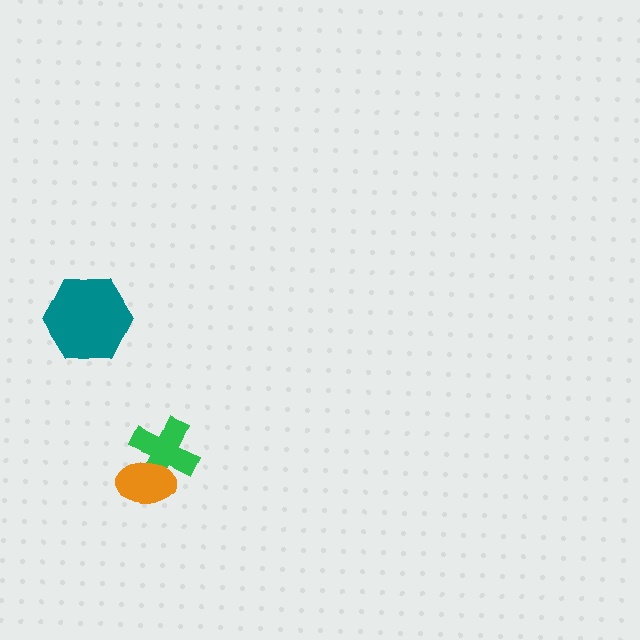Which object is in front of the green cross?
The orange ellipse is in front of the green cross.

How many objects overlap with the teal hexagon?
0 objects overlap with the teal hexagon.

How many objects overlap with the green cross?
1 object overlaps with the green cross.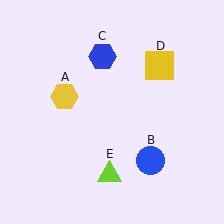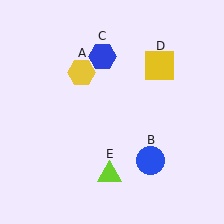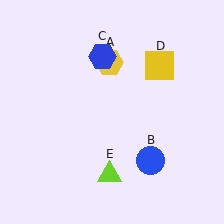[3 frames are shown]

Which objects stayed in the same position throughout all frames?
Blue circle (object B) and blue hexagon (object C) and yellow square (object D) and lime triangle (object E) remained stationary.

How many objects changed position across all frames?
1 object changed position: yellow hexagon (object A).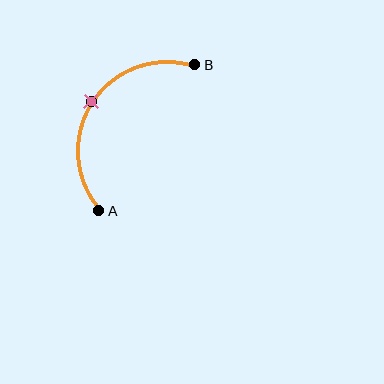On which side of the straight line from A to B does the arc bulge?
The arc bulges to the left of the straight line connecting A and B.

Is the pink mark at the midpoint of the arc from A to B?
Yes. The pink mark lies on the arc at equal arc-length from both A and B — it is the arc midpoint.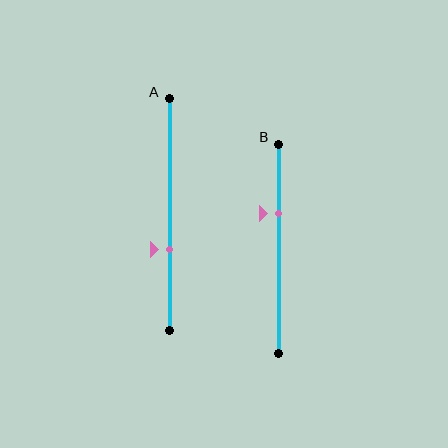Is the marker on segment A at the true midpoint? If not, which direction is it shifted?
No, the marker on segment A is shifted downward by about 15% of the segment length.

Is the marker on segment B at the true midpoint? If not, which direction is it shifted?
No, the marker on segment B is shifted upward by about 17% of the segment length.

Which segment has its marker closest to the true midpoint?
Segment A has its marker closest to the true midpoint.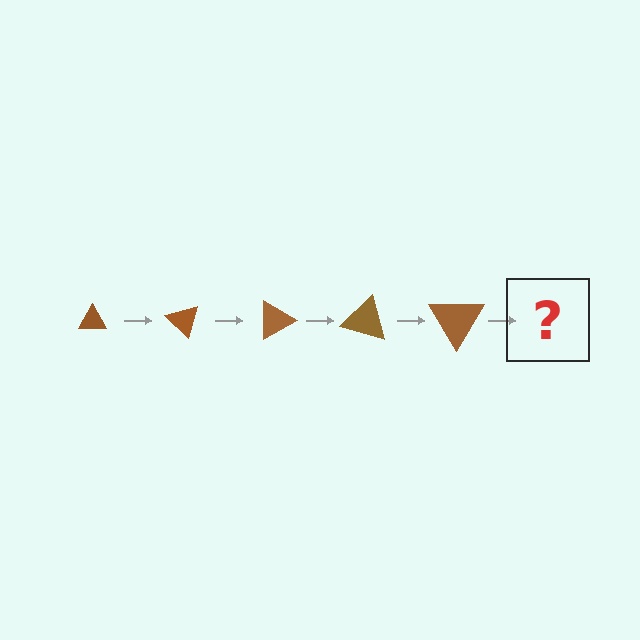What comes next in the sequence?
The next element should be a triangle, larger than the previous one and rotated 225 degrees from the start.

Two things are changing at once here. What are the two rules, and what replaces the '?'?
The two rules are that the triangle grows larger each step and it rotates 45 degrees each step. The '?' should be a triangle, larger than the previous one and rotated 225 degrees from the start.